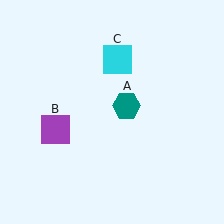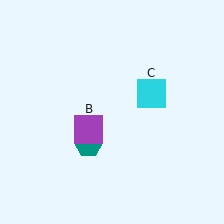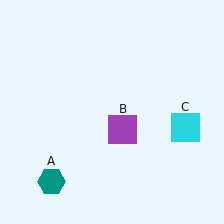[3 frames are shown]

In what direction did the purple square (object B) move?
The purple square (object B) moved right.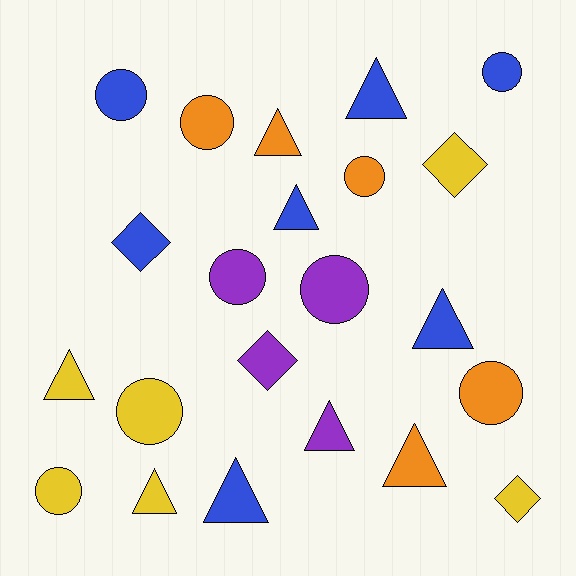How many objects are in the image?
There are 22 objects.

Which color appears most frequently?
Blue, with 7 objects.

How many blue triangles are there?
There are 4 blue triangles.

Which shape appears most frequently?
Circle, with 9 objects.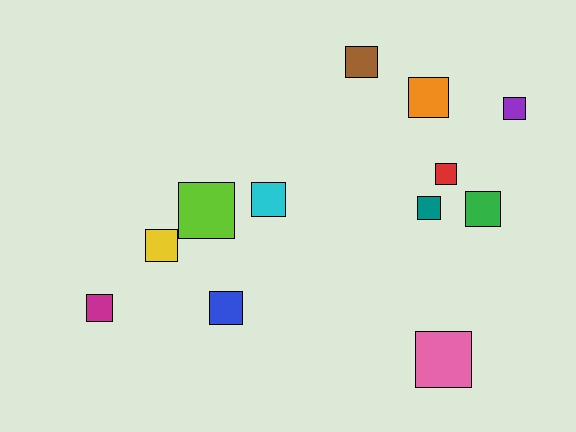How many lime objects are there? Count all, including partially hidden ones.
There is 1 lime object.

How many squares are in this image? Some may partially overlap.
There are 12 squares.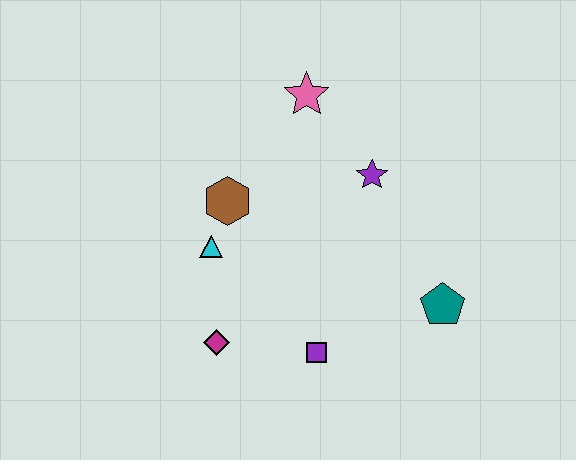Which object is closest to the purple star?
The pink star is closest to the purple star.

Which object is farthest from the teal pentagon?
The pink star is farthest from the teal pentagon.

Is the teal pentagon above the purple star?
No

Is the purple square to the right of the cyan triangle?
Yes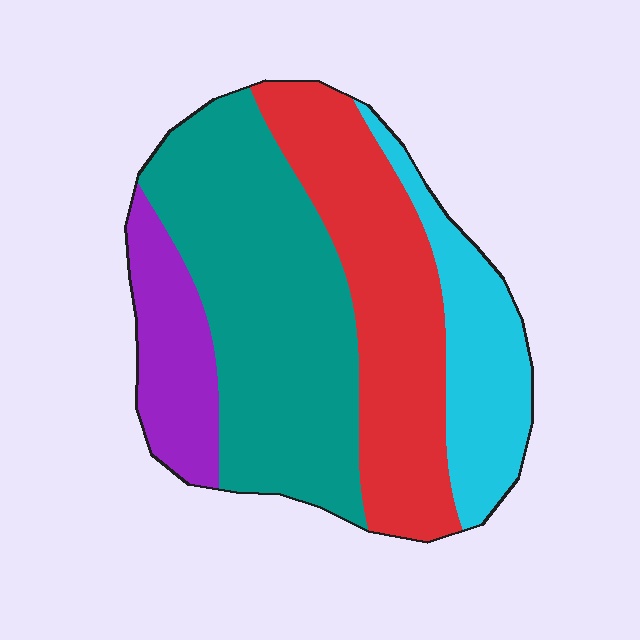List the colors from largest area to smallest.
From largest to smallest: teal, red, cyan, purple.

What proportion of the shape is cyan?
Cyan covers roughly 15% of the shape.